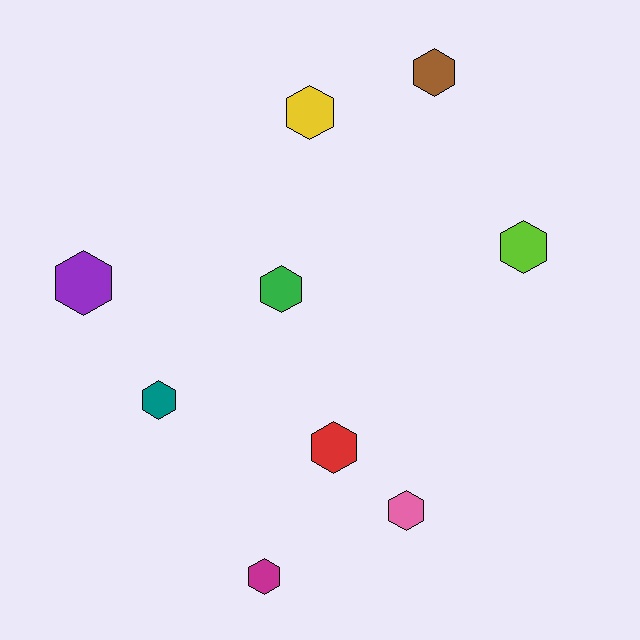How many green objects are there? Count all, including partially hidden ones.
There is 1 green object.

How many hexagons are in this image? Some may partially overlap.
There are 9 hexagons.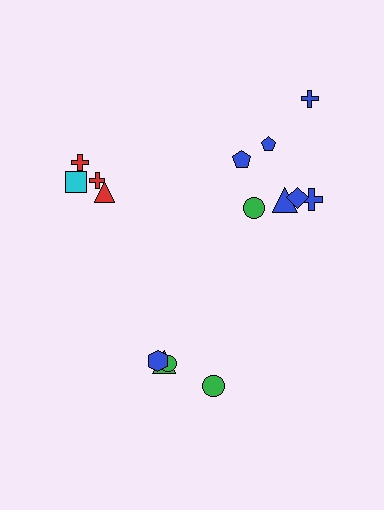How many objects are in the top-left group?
There are 4 objects.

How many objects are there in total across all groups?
There are 15 objects.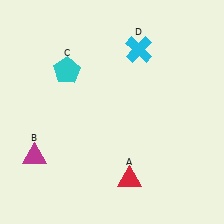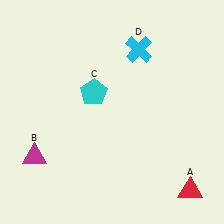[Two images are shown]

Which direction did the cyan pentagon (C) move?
The cyan pentagon (C) moved right.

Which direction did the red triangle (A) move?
The red triangle (A) moved right.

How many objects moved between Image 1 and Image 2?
2 objects moved between the two images.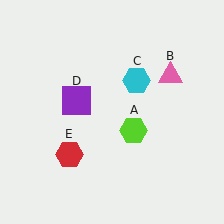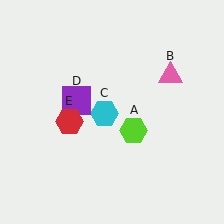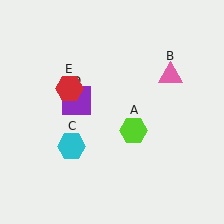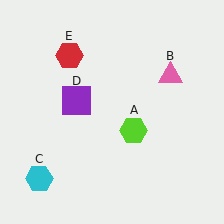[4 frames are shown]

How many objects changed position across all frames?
2 objects changed position: cyan hexagon (object C), red hexagon (object E).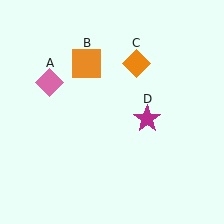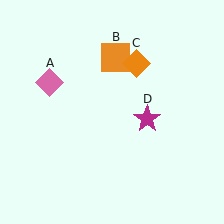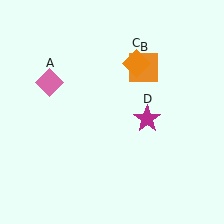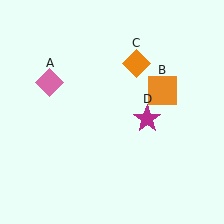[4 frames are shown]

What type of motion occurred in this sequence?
The orange square (object B) rotated clockwise around the center of the scene.